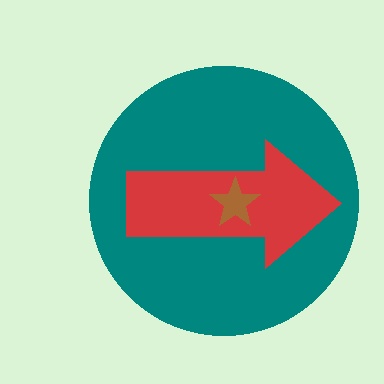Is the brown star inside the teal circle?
Yes.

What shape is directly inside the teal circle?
The red arrow.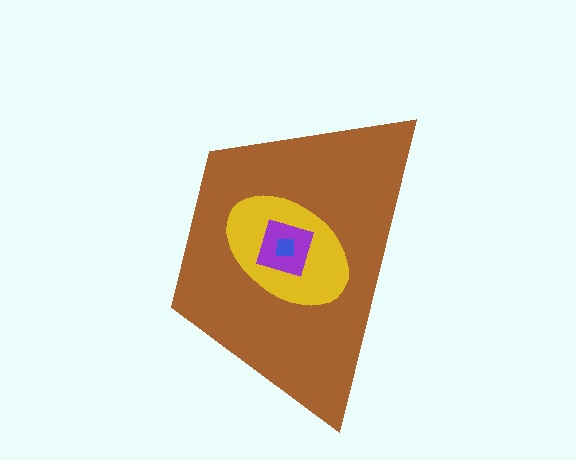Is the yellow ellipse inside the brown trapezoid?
Yes.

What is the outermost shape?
The brown trapezoid.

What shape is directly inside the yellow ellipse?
The purple diamond.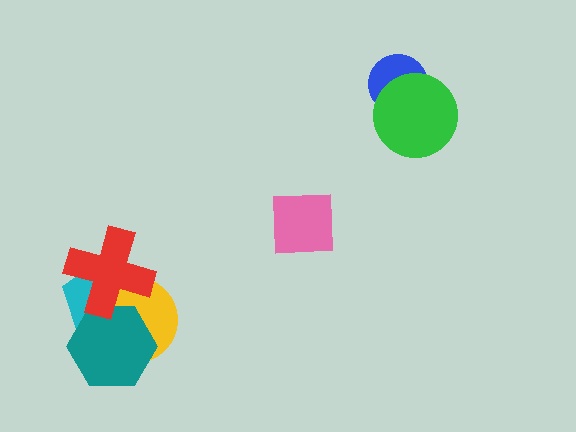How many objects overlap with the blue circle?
1 object overlaps with the blue circle.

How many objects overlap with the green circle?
1 object overlaps with the green circle.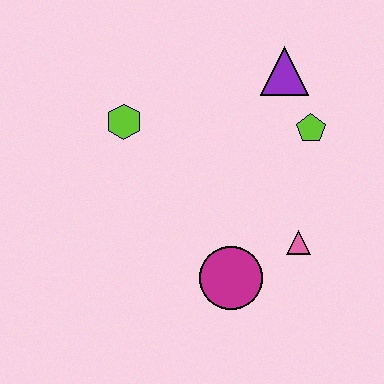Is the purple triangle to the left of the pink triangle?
Yes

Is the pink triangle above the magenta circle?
Yes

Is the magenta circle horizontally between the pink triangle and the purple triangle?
No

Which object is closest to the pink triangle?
The magenta circle is closest to the pink triangle.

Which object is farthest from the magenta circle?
The purple triangle is farthest from the magenta circle.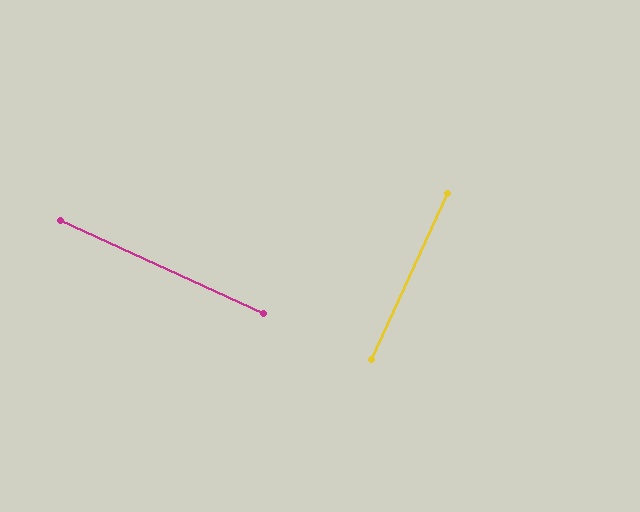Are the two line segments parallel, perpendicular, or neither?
Perpendicular — they meet at approximately 90°.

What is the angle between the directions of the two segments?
Approximately 90 degrees.